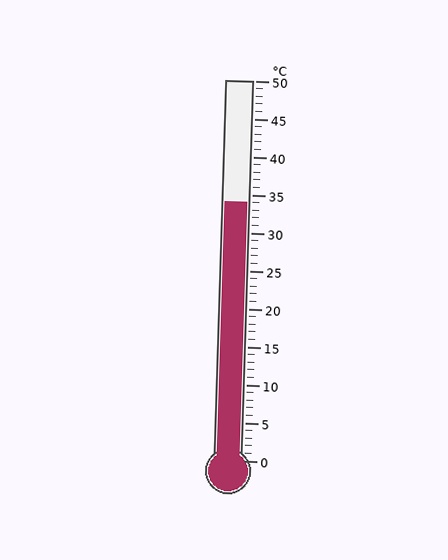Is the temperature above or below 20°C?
The temperature is above 20°C.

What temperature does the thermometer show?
The thermometer shows approximately 34°C.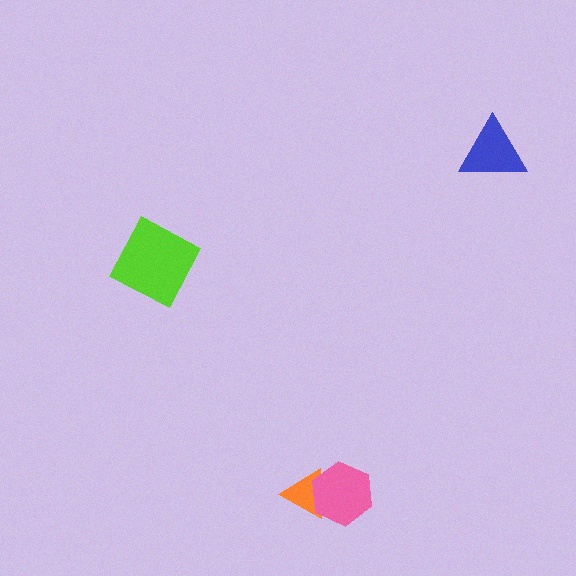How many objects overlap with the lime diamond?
0 objects overlap with the lime diamond.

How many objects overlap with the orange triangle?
1 object overlaps with the orange triangle.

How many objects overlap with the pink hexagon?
1 object overlaps with the pink hexagon.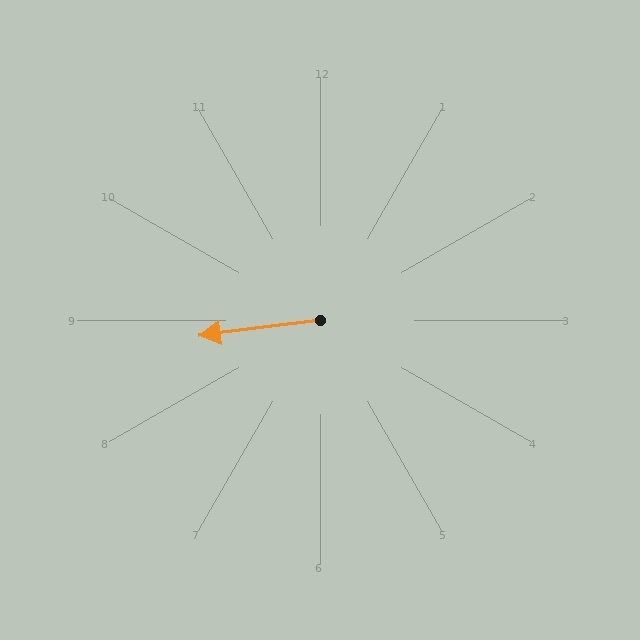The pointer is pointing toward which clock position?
Roughly 9 o'clock.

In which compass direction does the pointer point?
West.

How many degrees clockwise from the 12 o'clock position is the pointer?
Approximately 263 degrees.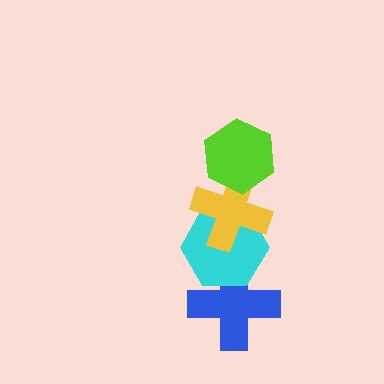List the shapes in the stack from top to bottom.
From top to bottom: the lime hexagon, the yellow cross, the cyan hexagon, the blue cross.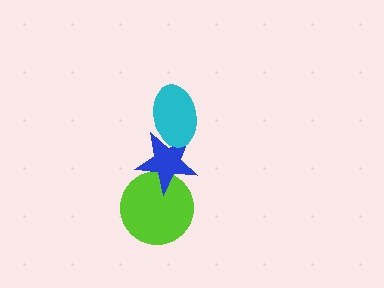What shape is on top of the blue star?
The cyan ellipse is on top of the blue star.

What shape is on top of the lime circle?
The blue star is on top of the lime circle.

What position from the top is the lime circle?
The lime circle is 3rd from the top.